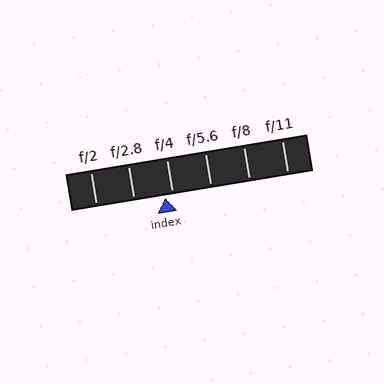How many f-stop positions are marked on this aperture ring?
There are 6 f-stop positions marked.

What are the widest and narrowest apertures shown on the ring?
The widest aperture shown is f/2 and the narrowest is f/11.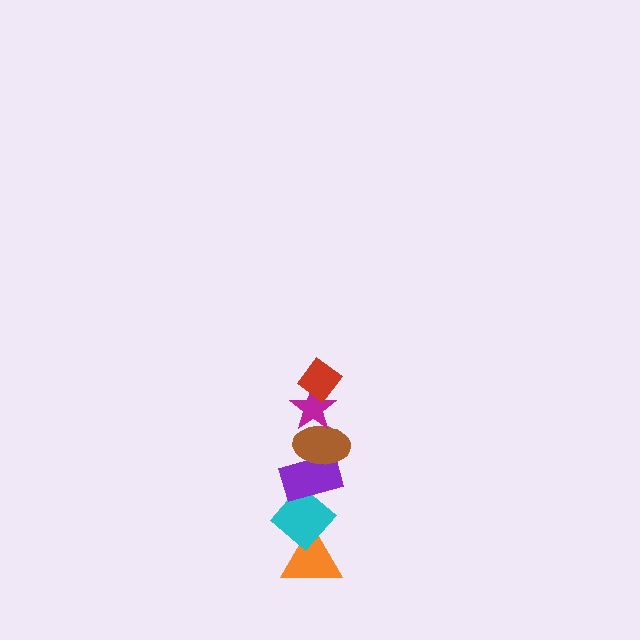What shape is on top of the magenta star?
The red diamond is on top of the magenta star.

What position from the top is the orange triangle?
The orange triangle is 6th from the top.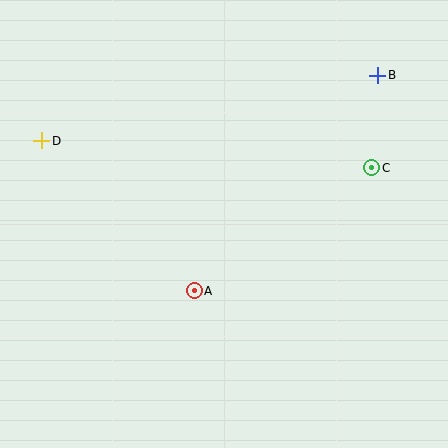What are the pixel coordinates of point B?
Point B is at (378, 75).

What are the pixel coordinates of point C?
Point C is at (372, 168).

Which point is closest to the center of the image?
Point A at (194, 291) is closest to the center.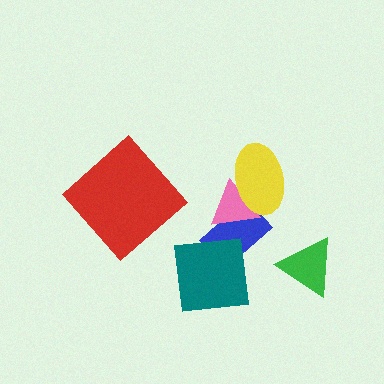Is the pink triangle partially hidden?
Yes, it is partially covered by another shape.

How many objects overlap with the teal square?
1 object overlaps with the teal square.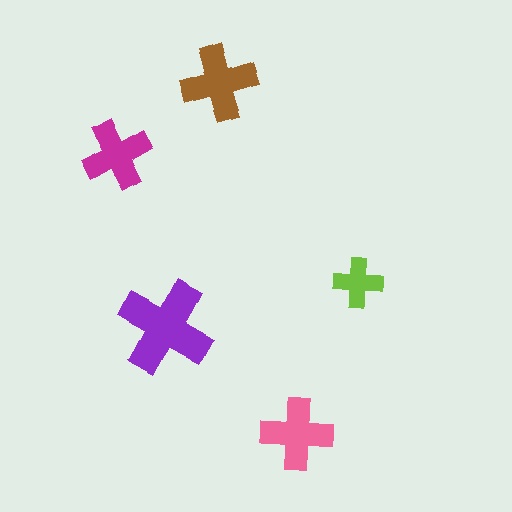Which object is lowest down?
The pink cross is bottommost.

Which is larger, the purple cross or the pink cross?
The purple one.